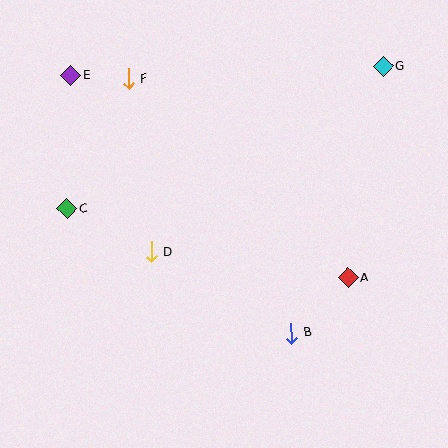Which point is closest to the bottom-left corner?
Point D is closest to the bottom-left corner.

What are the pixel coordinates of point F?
Point F is at (129, 79).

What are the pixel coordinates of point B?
Point B is at (291, 333).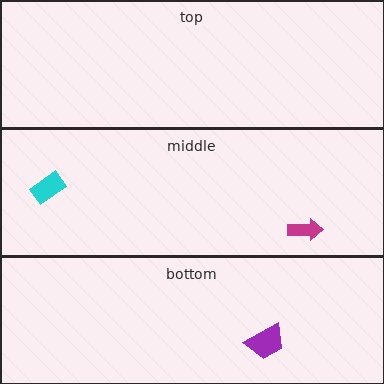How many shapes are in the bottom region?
1.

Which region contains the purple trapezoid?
The bottom region.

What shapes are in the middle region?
The magenta arrow, the cyan rectangle.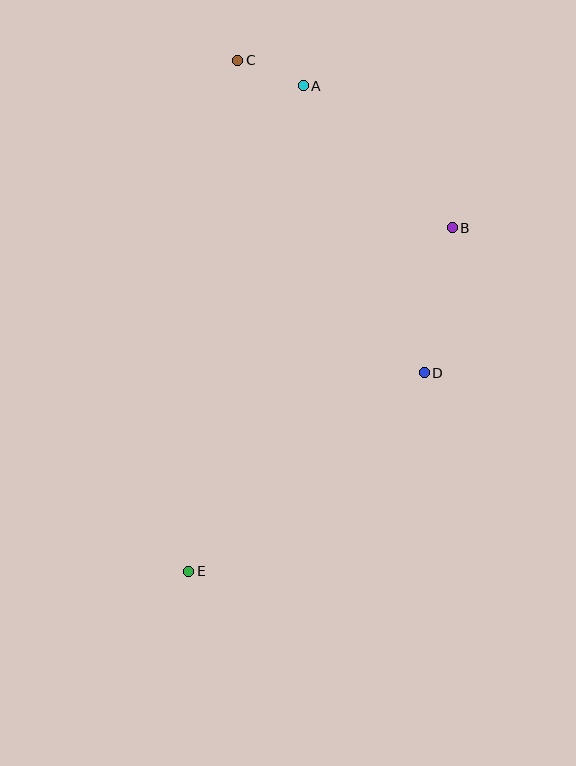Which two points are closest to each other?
Points A and C are closest to each other.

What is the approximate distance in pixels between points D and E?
The distance between D and E is approximately 308 pixels.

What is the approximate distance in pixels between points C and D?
The distance between C and D is approximately 364 pixels.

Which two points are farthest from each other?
Points C and E are farthest from each other.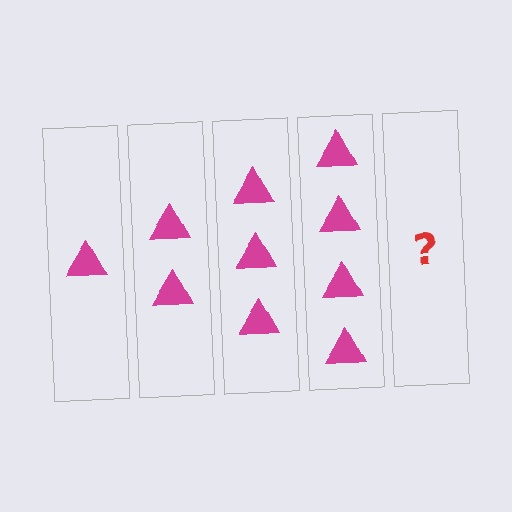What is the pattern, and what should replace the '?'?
The pattern is that each step adds one more triangle. The '?' should be 5 triangles.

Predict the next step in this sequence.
The next step is 5 triangles.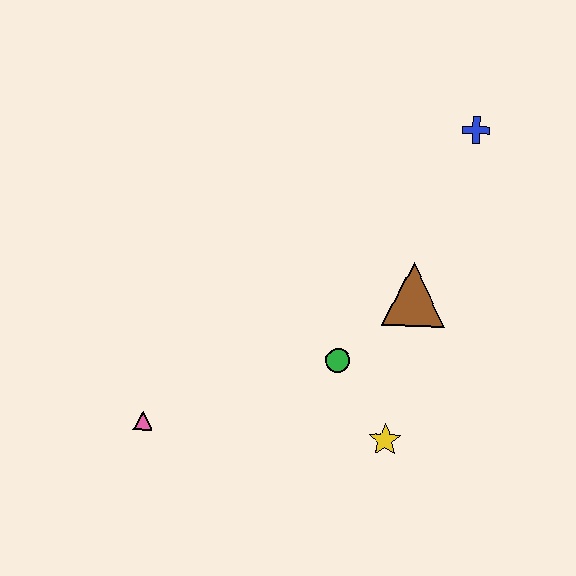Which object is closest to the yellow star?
The green circle is closest to the yellow star.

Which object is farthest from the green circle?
The blue cross is farthest from the green circle.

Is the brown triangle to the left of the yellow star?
No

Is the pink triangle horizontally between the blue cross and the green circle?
No